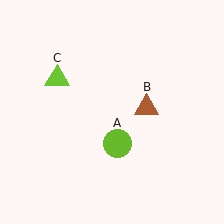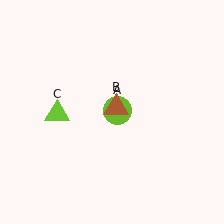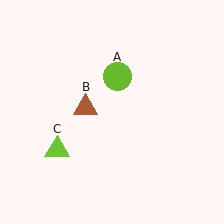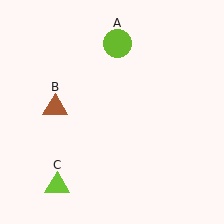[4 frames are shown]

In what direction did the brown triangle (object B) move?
The brown triangle (object B) moved left.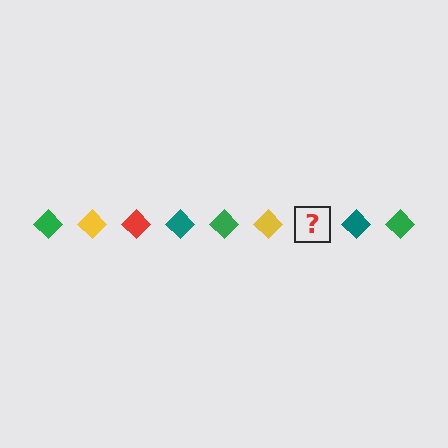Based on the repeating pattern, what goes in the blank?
The blank should be a red diamond.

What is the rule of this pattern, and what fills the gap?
The rule is that the pattern cycles through green, yellow, red, teal diamonds. The gap should be filled with a red diamond.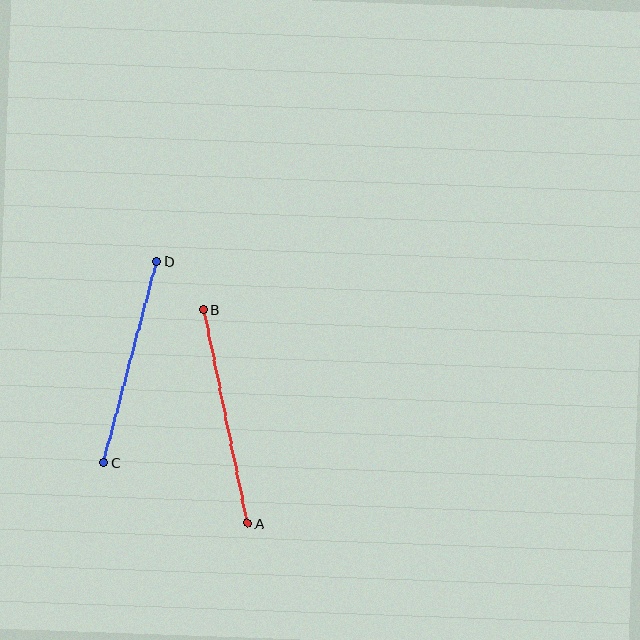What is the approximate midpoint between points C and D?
The midpoint is at approximately (130, 362) pixels.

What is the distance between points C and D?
The distance is approximately 208 pixels.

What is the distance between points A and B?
The distance is approximately 218 pixels.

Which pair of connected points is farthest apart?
Points A and B are farthest apart.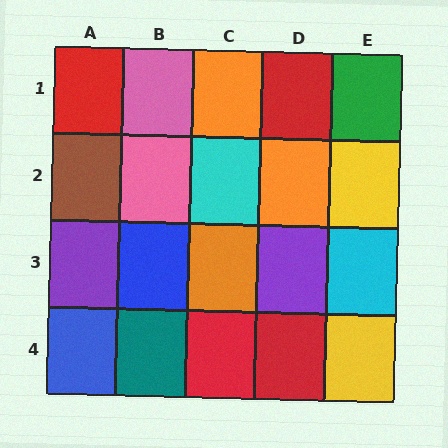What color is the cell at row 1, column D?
Red.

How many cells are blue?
2 cells are blue.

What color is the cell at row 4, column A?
Blue.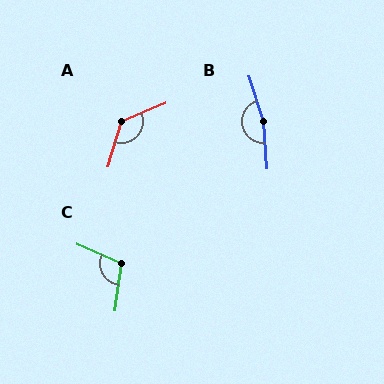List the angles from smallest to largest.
C (106°), A (130°), B (166°).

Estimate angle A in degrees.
Approximately 130 degrees.